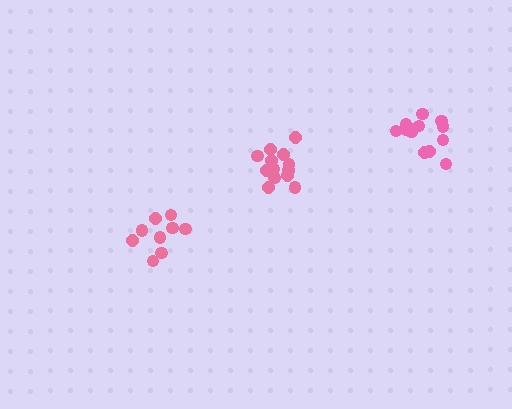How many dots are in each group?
Group 1: 9 dots, Group 2: 13 dots, Group 3: 13 dots (35 total).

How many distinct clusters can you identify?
There are 3 distinct clusters.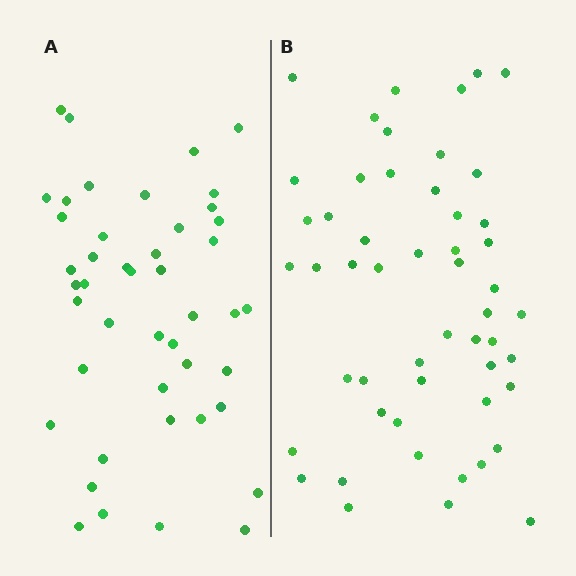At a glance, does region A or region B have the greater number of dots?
Region B (the right region) has more dots.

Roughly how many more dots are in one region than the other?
Region B has roughly 8 or so more dots than region A.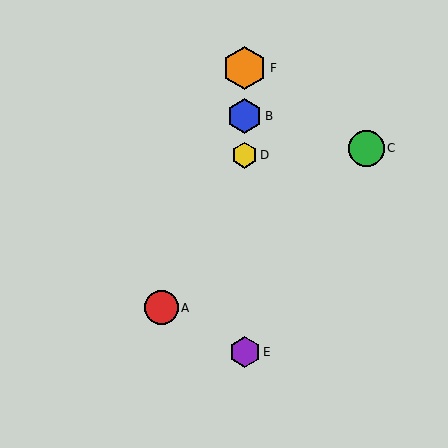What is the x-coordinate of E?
Object E is at x≈245.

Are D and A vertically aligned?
No, D is at x≈245 and A is at x≈161.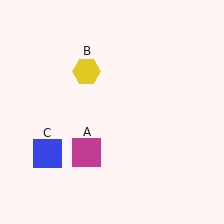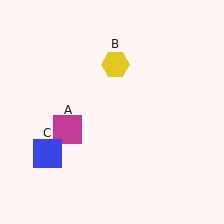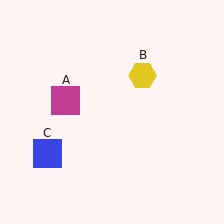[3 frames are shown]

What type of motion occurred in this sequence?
The magenta square (object A), yellow hexagon (object B) rotated clockwise around the center of the scene.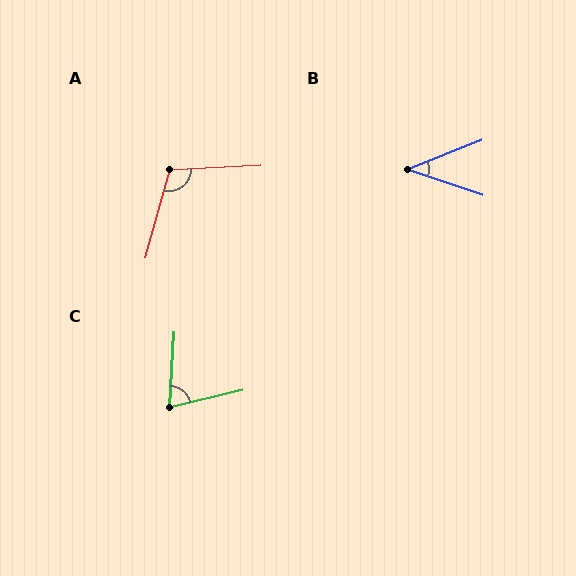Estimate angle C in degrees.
Approximately 73 degrees.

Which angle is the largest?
A, at approximately 108 degrees.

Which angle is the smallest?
B, at approximately 41 degrees.